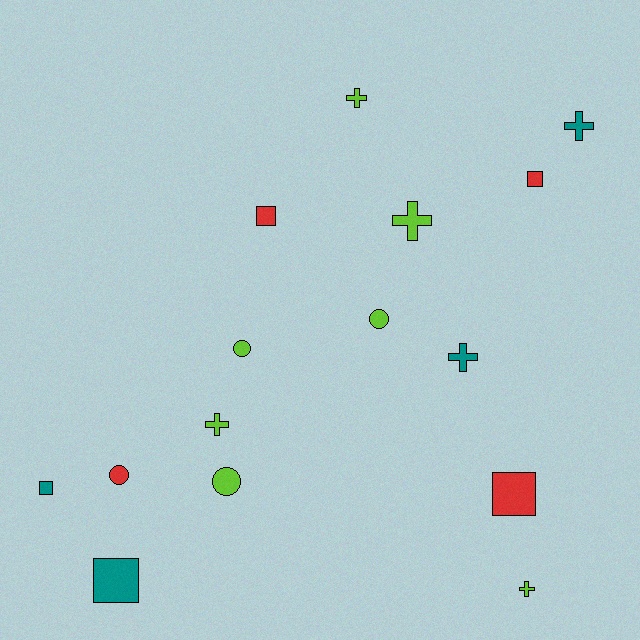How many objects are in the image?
There are 15 objects.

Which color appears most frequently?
Lime, with 7 objects.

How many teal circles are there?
There are no teal circles.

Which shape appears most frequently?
Cross, with 6 objects.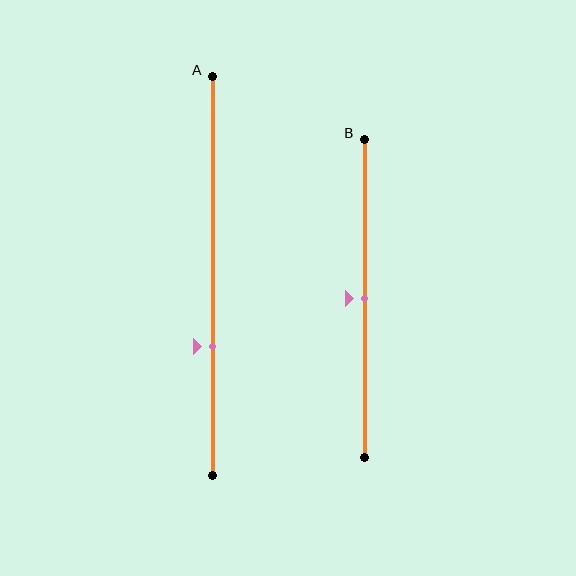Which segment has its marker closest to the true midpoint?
Segment B has its marker closest to the true midpoint.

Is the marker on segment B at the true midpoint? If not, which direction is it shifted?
Yes, the marker on segment B is at the true midpoint.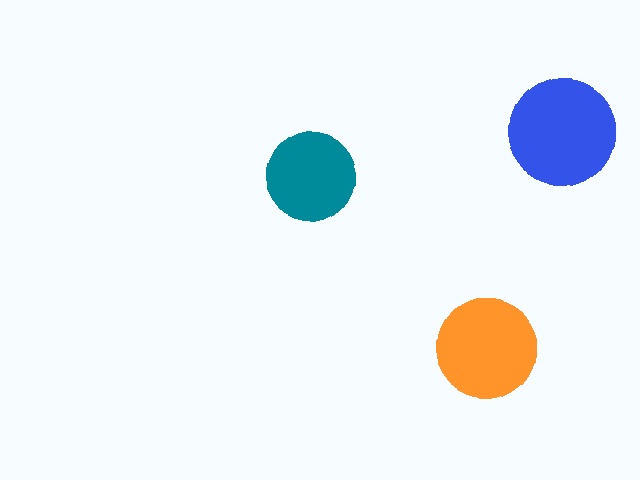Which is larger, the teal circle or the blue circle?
The blue one.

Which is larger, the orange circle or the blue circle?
The blue one.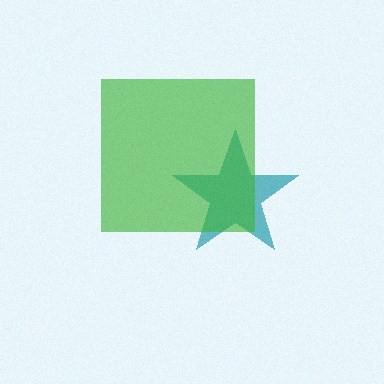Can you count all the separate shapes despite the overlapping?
Yes, there are 2 separate shapes.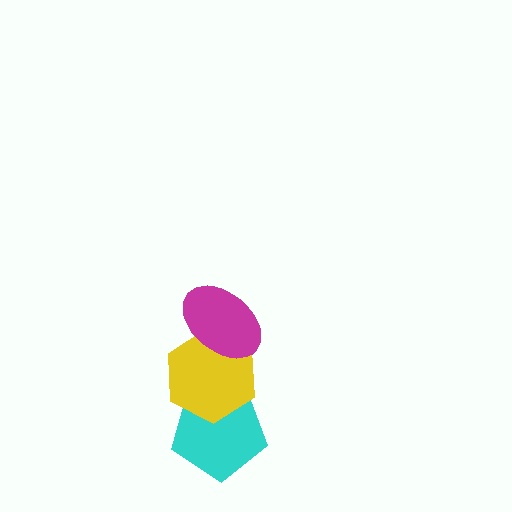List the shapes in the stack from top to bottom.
From top to bottom: the magenta ellipse, the yellow hexagon, the cyan pentagon.